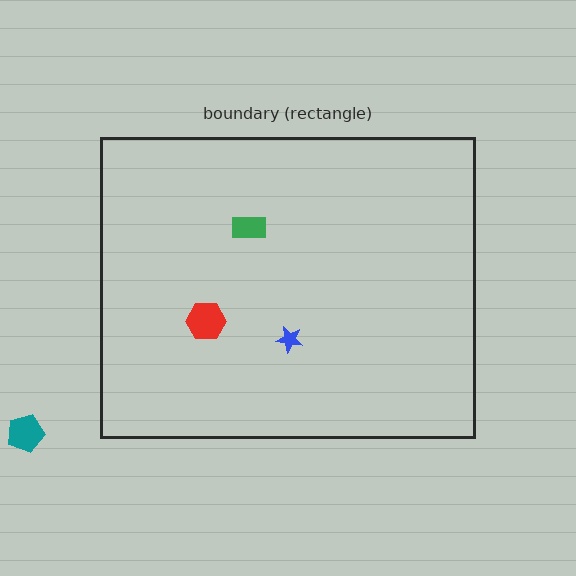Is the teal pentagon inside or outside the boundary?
Outside.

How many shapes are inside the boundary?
3 inside, 1 outside.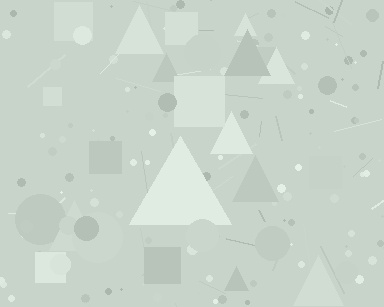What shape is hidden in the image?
A triangle is hidden in the image.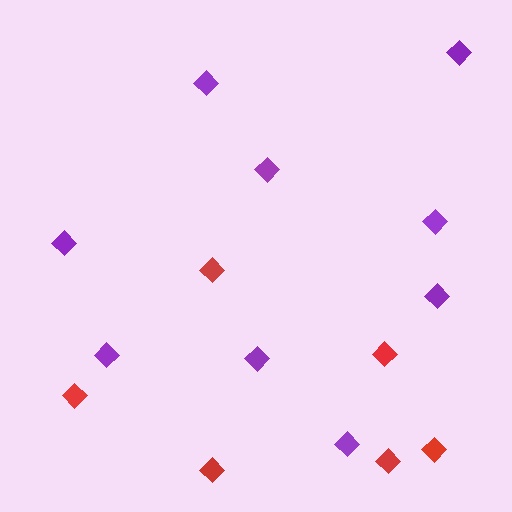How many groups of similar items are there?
There are 2 groups: one group of purple diamonds (9) and one group of red diamonds (6).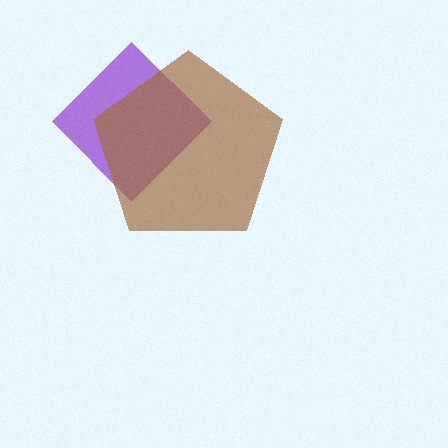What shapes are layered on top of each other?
The layered shapes are: a purple diamond, a brown pentagon.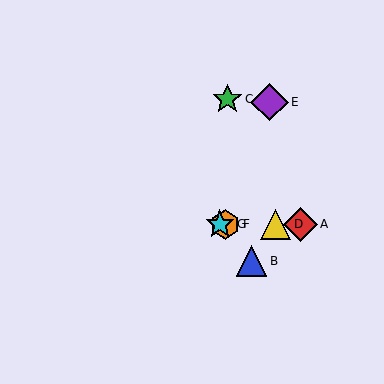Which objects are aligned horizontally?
Objects A, D, F, G are aligned horizontally.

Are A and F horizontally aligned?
Yes, both are at y≈224.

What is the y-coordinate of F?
Object F is at y≈224.